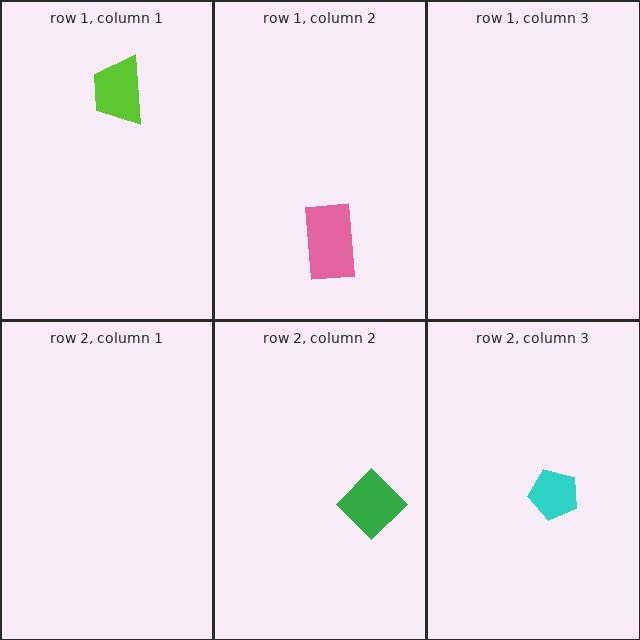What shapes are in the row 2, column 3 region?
The cyan pentagon.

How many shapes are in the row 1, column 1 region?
1.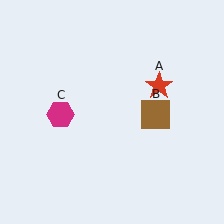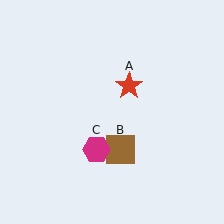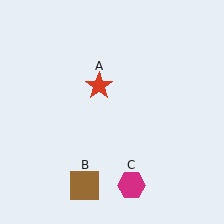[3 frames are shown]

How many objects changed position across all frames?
3 objects changed position: red star (object A), brown square (object B), magenta hexagon (object C).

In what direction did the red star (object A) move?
The red star (object A) moved left.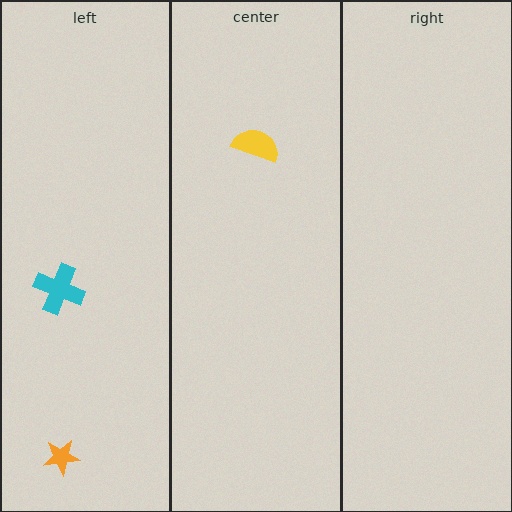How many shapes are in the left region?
2.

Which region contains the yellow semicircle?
The center region.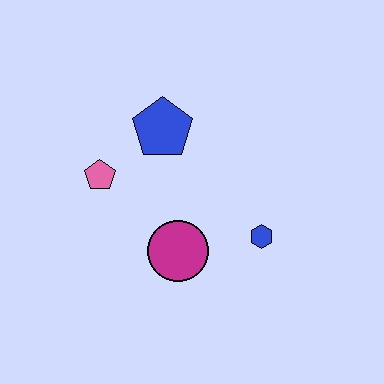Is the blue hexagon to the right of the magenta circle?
Yes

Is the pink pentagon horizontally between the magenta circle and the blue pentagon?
No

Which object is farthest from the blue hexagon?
The pink pentagon is farthest from the blue hexagon.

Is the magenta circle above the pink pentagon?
No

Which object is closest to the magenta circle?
The blue hexagon is closest to the magenta circle.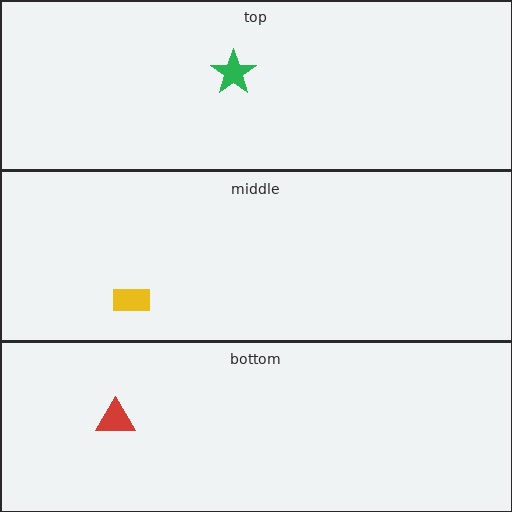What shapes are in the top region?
The green star.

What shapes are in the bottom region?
The red triangle.